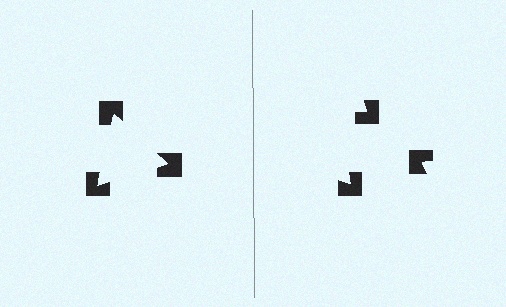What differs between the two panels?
The notched squares are positioned identically on both sides; only the wedge orientations differ. On the left they align to a triangle; on the right they are misaligned.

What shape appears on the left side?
An illusory triangle.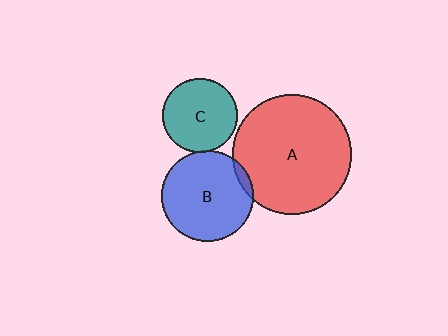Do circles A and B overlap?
Yes.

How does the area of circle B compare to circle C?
Approximately 1.5 times.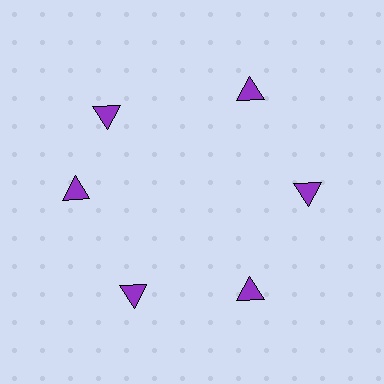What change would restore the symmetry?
The symmetry would be restored by rotating it back into even spacing with its neighbors so that all 6 triangles sit at equal angles and equal distance from the center.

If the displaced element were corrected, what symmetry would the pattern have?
It would have 6-fold rotational symmetry — the pattern would map onto itself every 60 degrees.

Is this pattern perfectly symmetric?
No. The 6 purple triangles are arranged in a ring, but one element near the 11 o'clock position is rotated out of alignment along the ring, breaking the 6-fold rotational symmetry.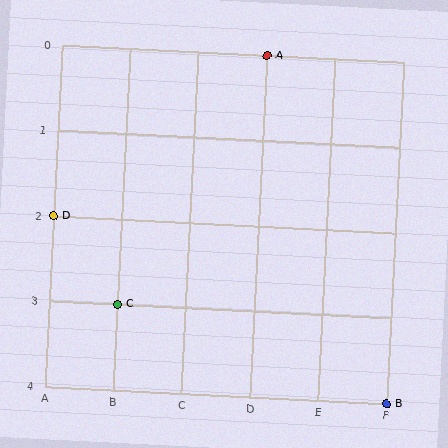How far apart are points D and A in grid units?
Points D and A are 3 columns and 2 rows apart (about 3.6 grid units diagonally).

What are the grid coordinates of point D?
Point D is at grid coordinates (A, 2).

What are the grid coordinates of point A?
Point A is at grid coordinates (D, 0).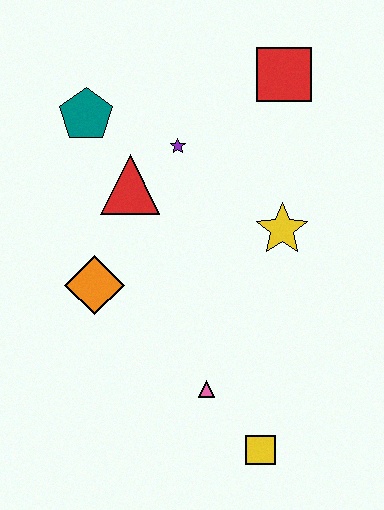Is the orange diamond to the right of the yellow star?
No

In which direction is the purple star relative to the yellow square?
The purple star is above the yellow square.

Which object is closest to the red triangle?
The purple star is closest to the red triangle.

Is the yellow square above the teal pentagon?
No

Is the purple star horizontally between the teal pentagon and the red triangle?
No